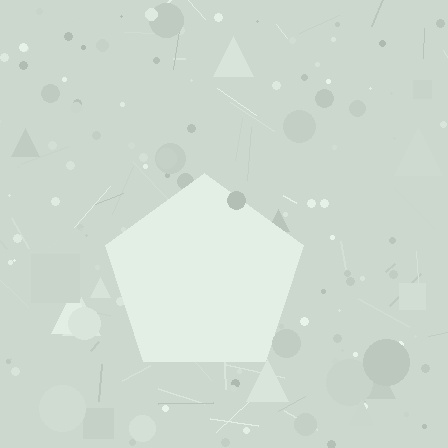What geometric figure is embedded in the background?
A pentagon is embedded in the background.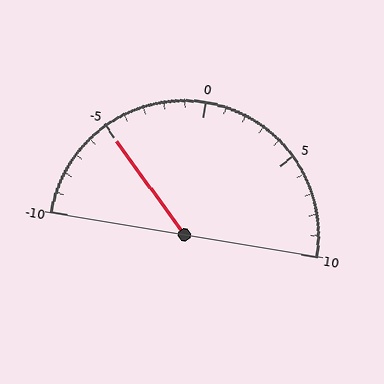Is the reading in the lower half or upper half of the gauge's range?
The reading is in the lower half of the range (-10 to 10).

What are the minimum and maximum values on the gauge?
The gauge ranges from -10 to 10.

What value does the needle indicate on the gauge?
The needle indicates approximately -5.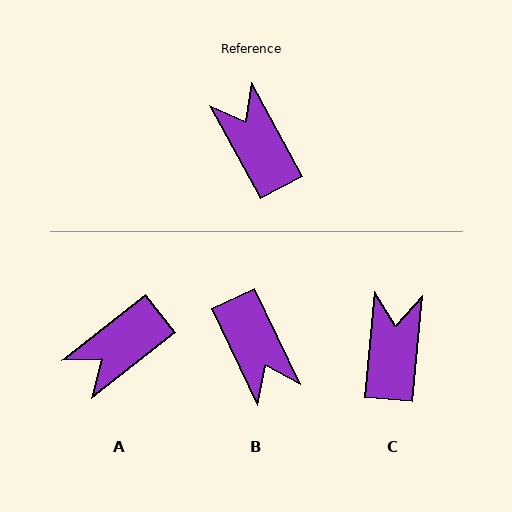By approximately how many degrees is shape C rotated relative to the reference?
Approximately 33 degrees clockwise.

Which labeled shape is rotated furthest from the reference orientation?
B, about 177 degrees away.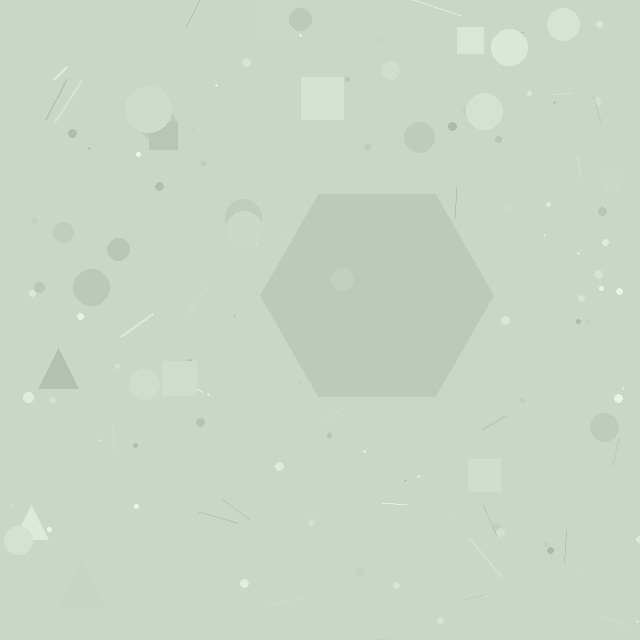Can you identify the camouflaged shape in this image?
The camouflaged shape is a hexagon.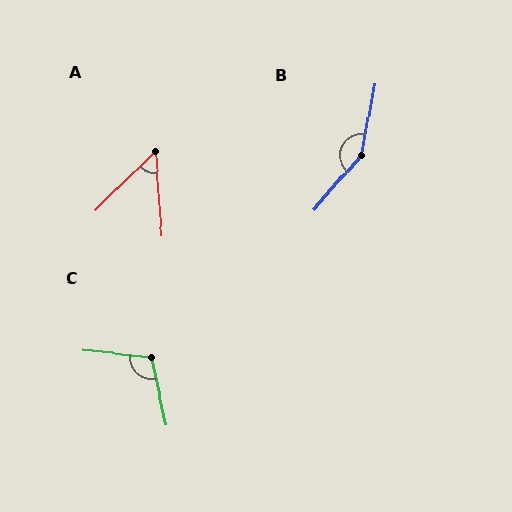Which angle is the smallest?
A, at approximately 50 degrees.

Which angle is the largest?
B, at approximately 150 degrees.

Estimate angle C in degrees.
Approximately 108 degrees.